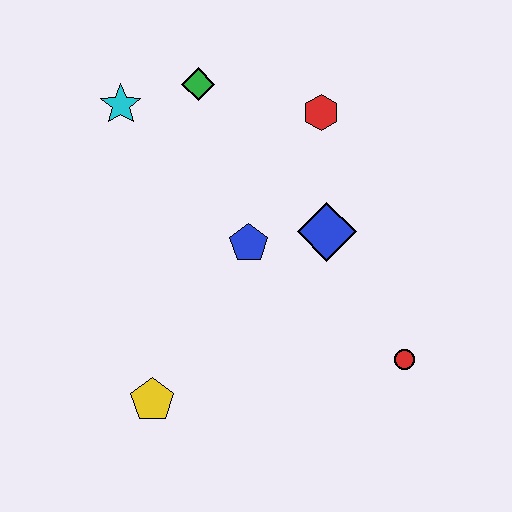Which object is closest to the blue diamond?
The blue pentagon is closest to the blue diamond.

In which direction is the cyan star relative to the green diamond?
The cyan star is to the left of the green diamond.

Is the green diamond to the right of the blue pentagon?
No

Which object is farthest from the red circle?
The cyan star is farthest from the red circle.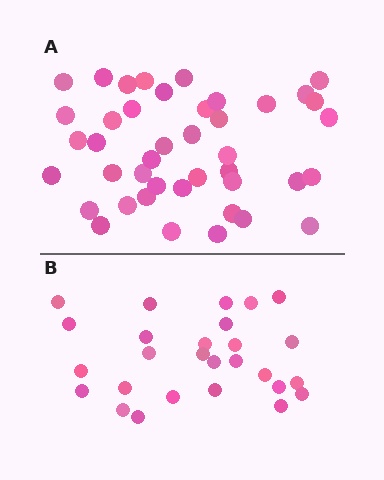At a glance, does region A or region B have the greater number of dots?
Region A (the top region) has more dots.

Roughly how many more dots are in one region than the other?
Region A has approximately 15 more dots than region B.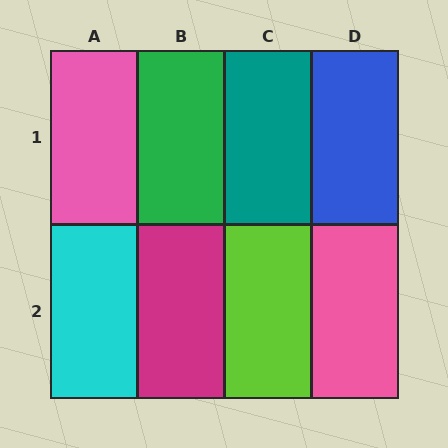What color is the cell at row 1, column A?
Pink.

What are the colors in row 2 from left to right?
Cyan, magenta, lime, pink.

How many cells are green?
1 cell is green.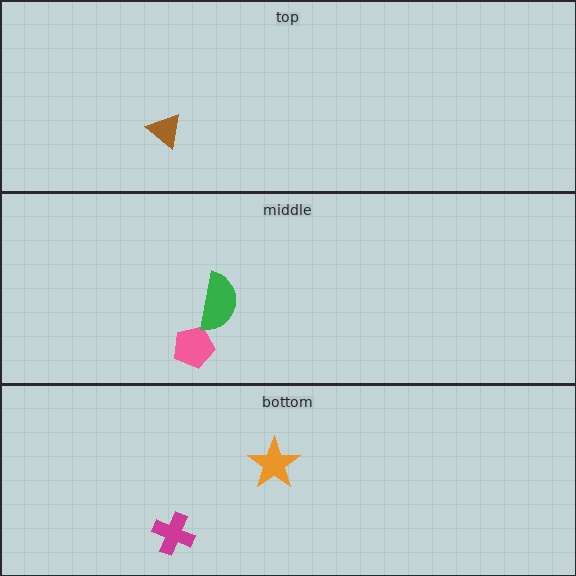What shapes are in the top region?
The brown triangle.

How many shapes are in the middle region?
2.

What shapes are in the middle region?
The pink pentagon, the green semicircle.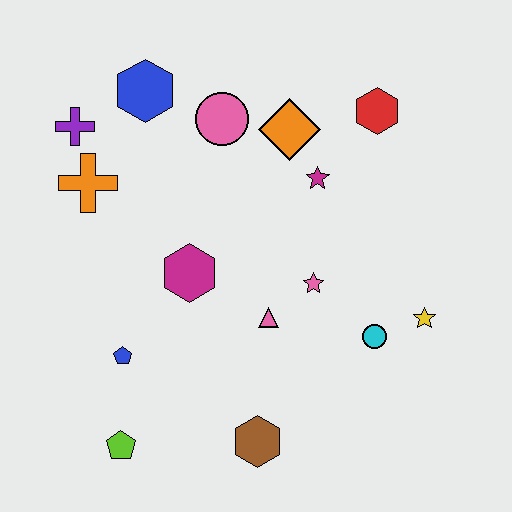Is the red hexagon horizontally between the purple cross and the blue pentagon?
No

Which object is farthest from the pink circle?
The lime pentagon is farthest from the pink circle.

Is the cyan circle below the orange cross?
Yes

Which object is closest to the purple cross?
The orange cross is closest to the purple cross.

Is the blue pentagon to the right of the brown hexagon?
No